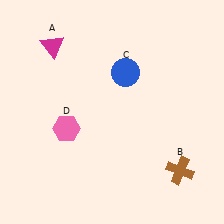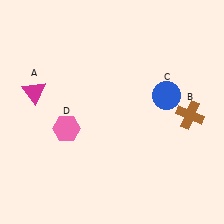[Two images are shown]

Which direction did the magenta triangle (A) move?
The magenta triangle (A) moved down.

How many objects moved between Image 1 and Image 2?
3 objects moved between the two images.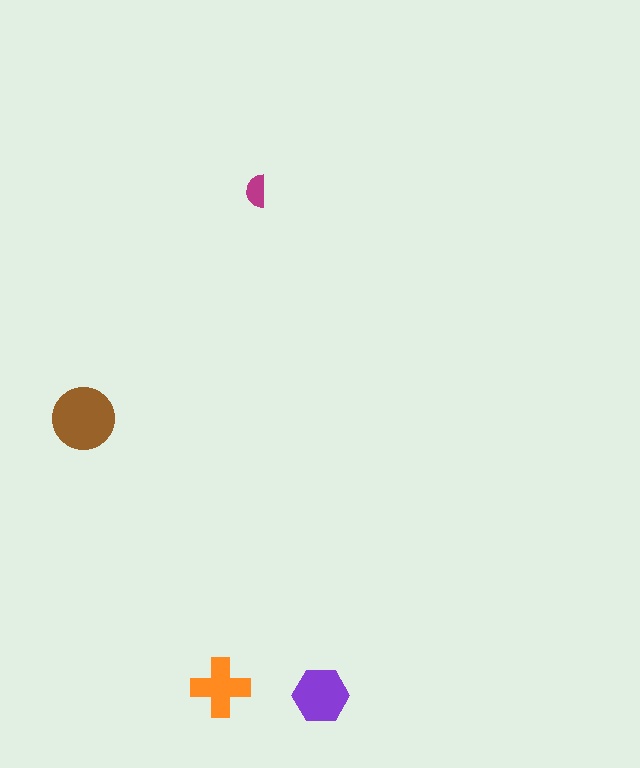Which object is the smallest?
The magenta semicircle.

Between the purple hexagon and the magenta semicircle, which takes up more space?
The purple hexagon.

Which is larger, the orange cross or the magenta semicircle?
The orange cross.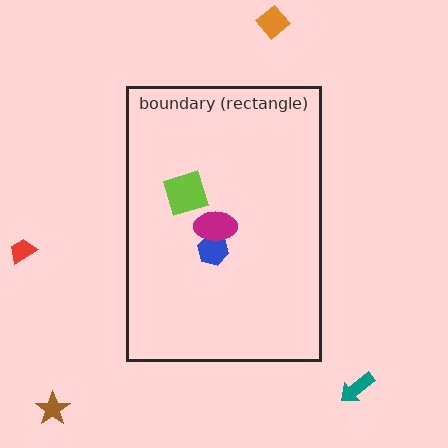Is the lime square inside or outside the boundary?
Inside.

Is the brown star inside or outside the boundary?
Outside.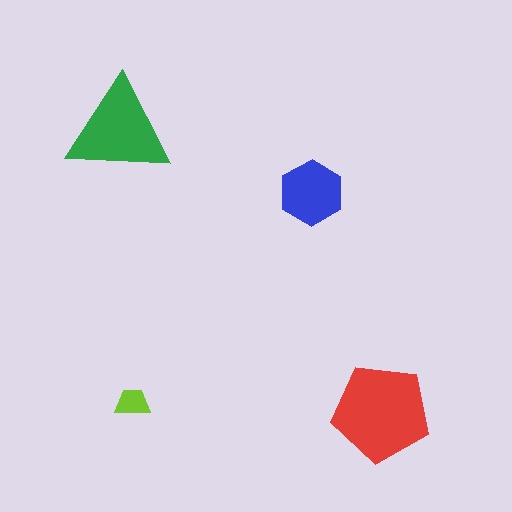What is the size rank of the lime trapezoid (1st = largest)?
4th.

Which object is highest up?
The green triangle is topmost.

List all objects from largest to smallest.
The red pentagon, the green triangle, the blue hexagon, the lime trapezoid.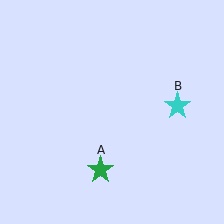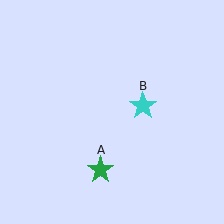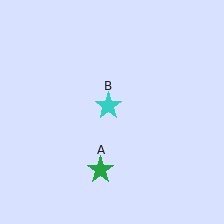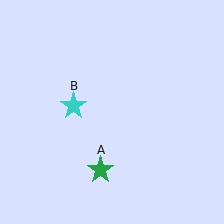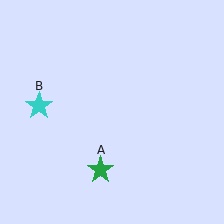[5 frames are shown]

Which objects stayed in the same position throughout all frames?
Green star (object A) remained stationary.